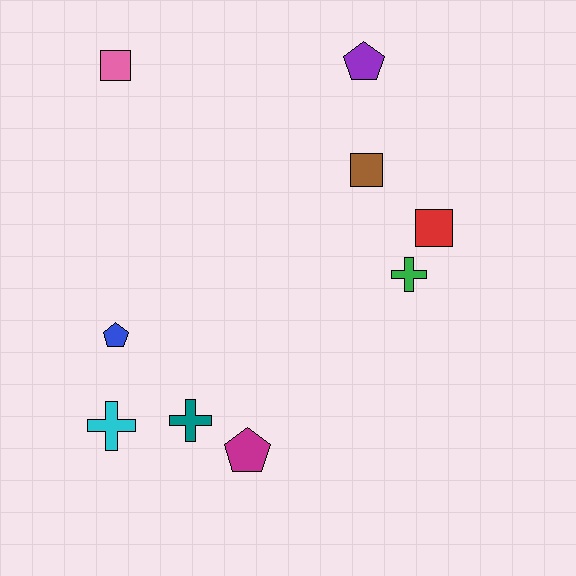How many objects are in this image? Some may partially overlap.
There are 9 objects.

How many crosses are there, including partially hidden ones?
There are 3 crosses.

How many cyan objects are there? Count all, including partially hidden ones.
There is 1 cyan object.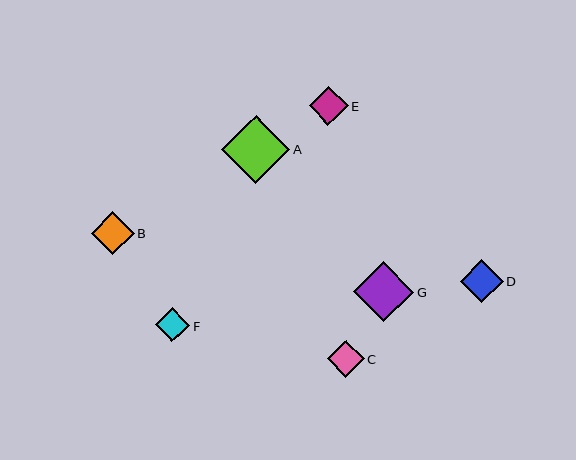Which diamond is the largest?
Diamond A is the largest with a size of approximately 68 pixels.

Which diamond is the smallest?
Diamond F is the smallest with a size of approximately 34 pixels.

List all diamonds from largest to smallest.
From largest to smallest: A, G, D, B, E, C, F.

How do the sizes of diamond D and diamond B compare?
Diamond D and diamond B are approximately the same size.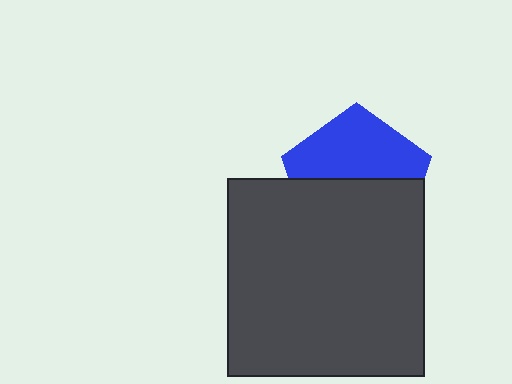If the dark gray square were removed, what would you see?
You would see the complete blue pentagon.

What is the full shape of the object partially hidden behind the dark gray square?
The partially hidden object is a blue pentagon.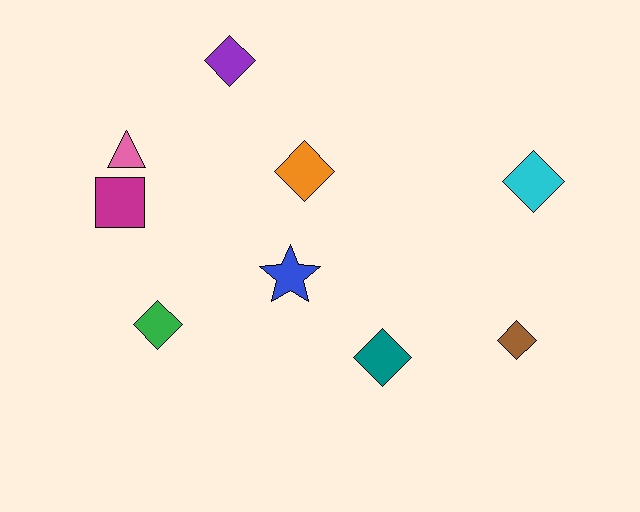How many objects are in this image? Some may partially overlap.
There are 9 objects.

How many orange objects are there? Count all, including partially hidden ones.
There is 1 orange object.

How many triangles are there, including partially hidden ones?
There is 1 triangle.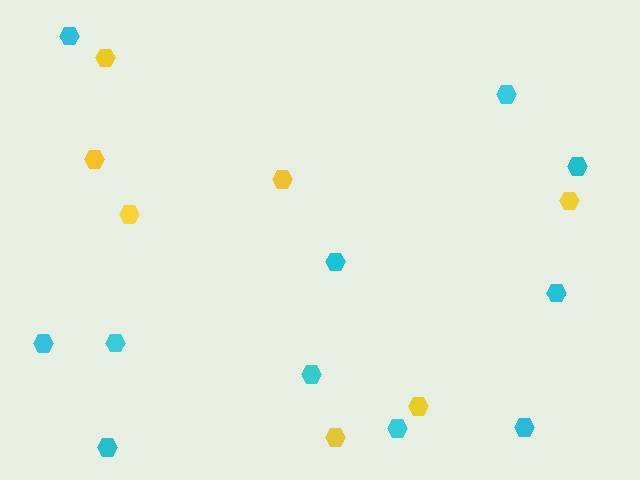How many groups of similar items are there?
There are 2 groups: one group of yellow hexagons (7) and one group of cyan hexagons (11).